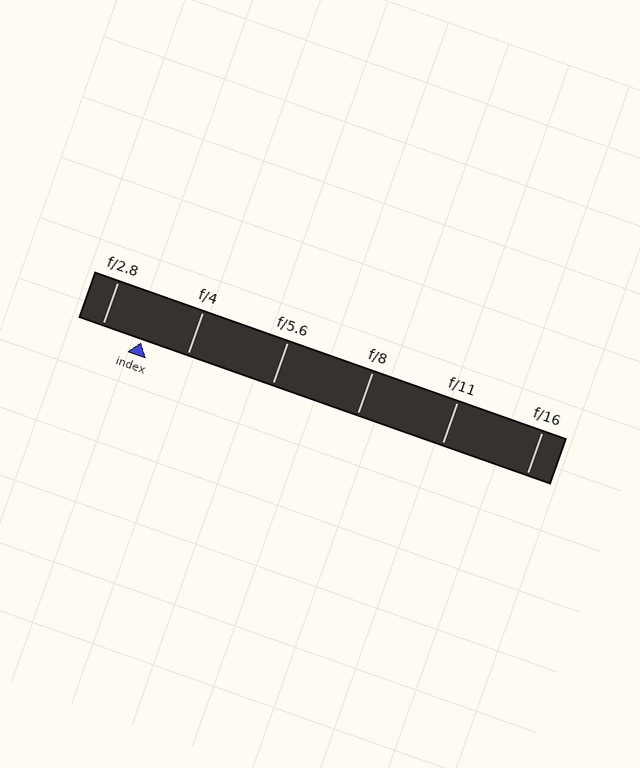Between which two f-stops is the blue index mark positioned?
The index mark is between f/2.8 and f/4.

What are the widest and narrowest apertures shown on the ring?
The widest aperture shown is f/2.8 and the narrowest is f/16.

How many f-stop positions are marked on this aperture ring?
There are 6 f-stop positions marked.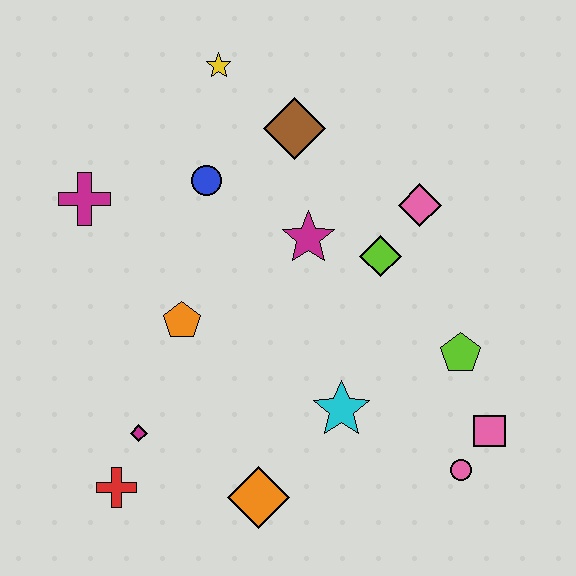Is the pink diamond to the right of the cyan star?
Yes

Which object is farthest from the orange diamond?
The yellow star is farthest from the orange diamond.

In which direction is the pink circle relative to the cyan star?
The pink circle is to the right of the cyan star.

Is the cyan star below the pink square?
No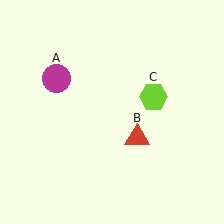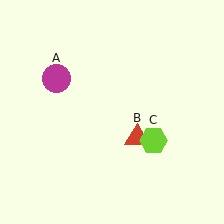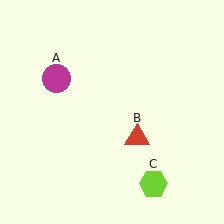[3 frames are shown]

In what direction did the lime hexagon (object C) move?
The lime hexagon (object C) moved down.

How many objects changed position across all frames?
1 object changed position: lime hexagon (object C).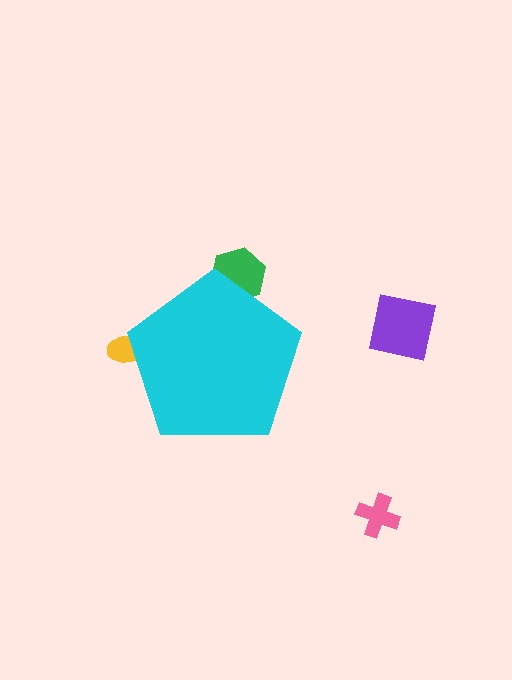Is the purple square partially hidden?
No, the purple square is fully visible.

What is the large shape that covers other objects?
A cyan pentagon.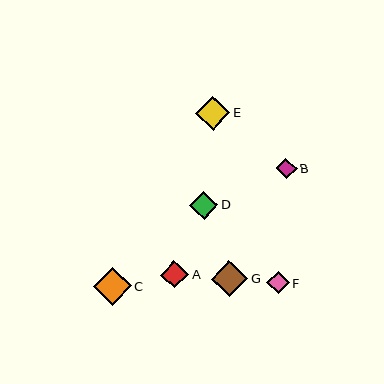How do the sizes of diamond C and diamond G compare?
Diamond C and diamond G are approximately the same size.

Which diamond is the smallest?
Diamond B is the smallest with a size of approximately 21 pixels.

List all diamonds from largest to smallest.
From largest to smallest: C, G, E, D, A, F, B.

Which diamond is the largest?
Diamond C is the largest with a size of approximately 38 pixels.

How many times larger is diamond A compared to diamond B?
Diamond A is approximately 1.3 times the size of diamond B.